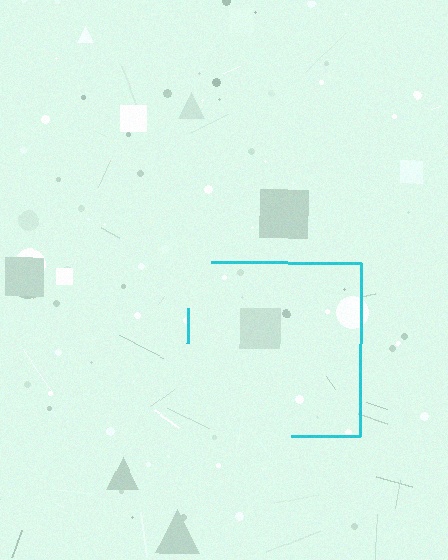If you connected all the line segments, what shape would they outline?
They would outline a square.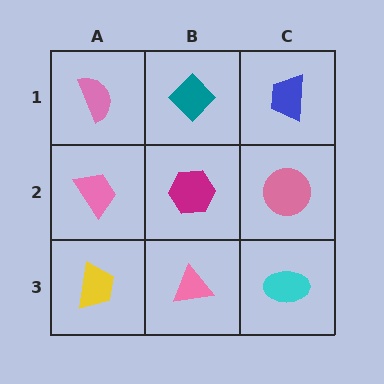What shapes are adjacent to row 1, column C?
A pink circle (row 2, column C), a teal diamond (row 1, column B).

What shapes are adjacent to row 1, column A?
A pink trapezoid (row 2, column A), a teal diamond (row 1, column B).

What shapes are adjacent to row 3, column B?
A magenta hexagon (row 2, column B), a yellow trapezoid (row 3, column A), a cyan ellipse (row 3, column C).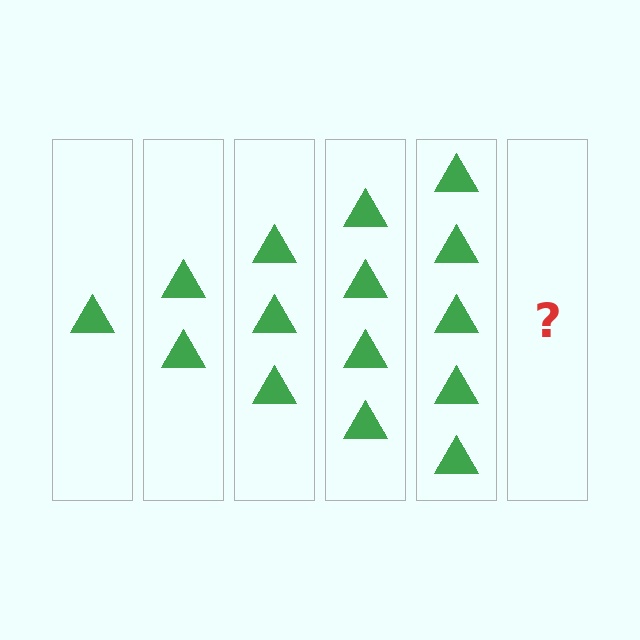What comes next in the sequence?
The next element should be 6 triangles.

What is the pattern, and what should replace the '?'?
The pattern is that each step adds one more triangle. The '?' should be 6 triangles.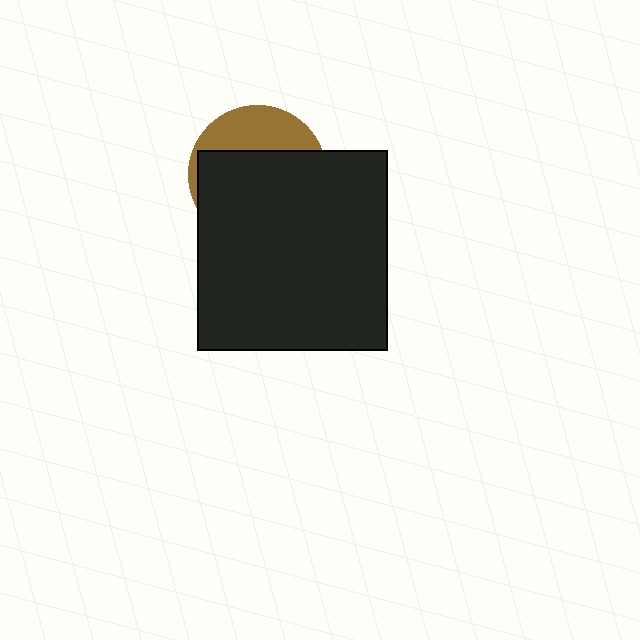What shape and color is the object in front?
The object in front is a black rectangle.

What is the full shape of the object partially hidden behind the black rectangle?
The partially hidden object is a brown circle.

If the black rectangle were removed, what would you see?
You would see the complete brown circle.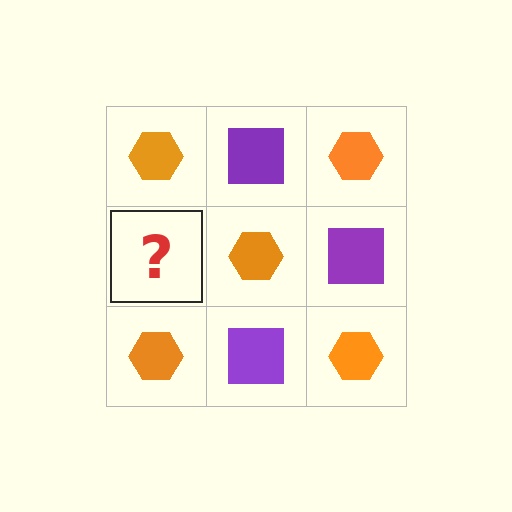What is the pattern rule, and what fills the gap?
The rule is that it alternates orange hexagon and purple square in a checkerboard pattern. The gap should be filled with a purple square.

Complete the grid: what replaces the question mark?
The question mark should be replaced with a purple square.